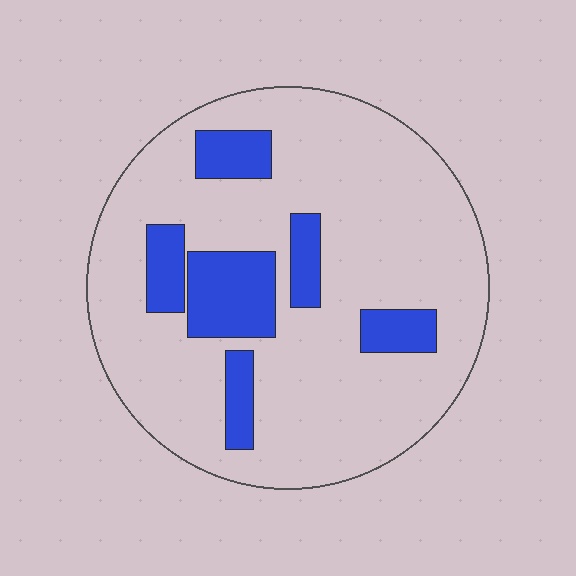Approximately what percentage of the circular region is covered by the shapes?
Approximately 20%.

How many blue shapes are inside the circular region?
6.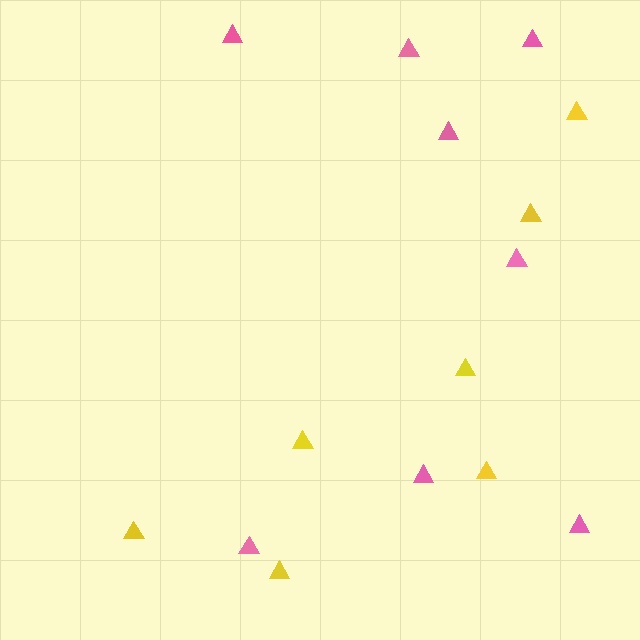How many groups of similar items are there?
There are 2 groups: one group of pink triangles (8) and one group of yellow triangles (7).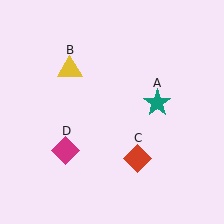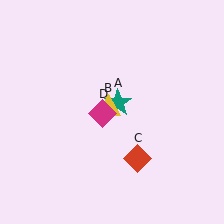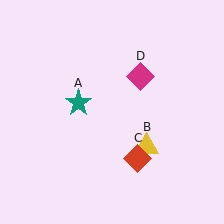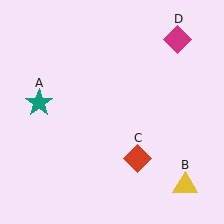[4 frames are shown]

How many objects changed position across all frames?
3 objects changed position: teal star (object A), yellow triangle (object B), magenta diamond (object D).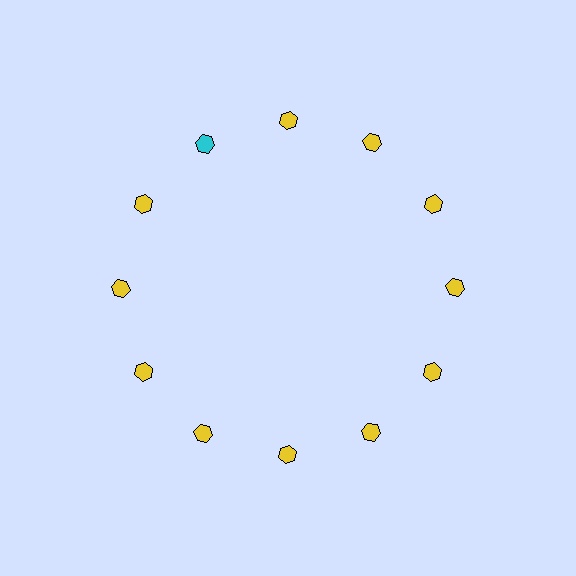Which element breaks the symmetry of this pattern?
The cyan hexagon at roughly the 11 o'clock position breaks the symmetry. All other shapes are yellow hexagons.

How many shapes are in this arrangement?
There are 12 shapes arranged in a ring pattern.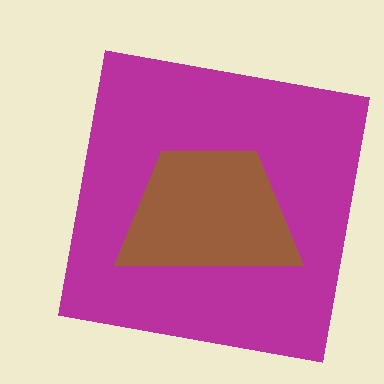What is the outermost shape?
The magenta square.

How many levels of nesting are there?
2.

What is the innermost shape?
The brown trapezoid.